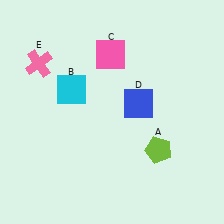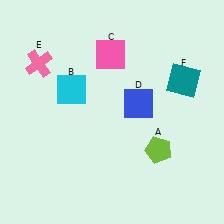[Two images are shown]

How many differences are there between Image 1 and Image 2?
There is 1 difference between the two images.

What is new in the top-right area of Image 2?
A teal square (F) was added in the top-right area of Image 2.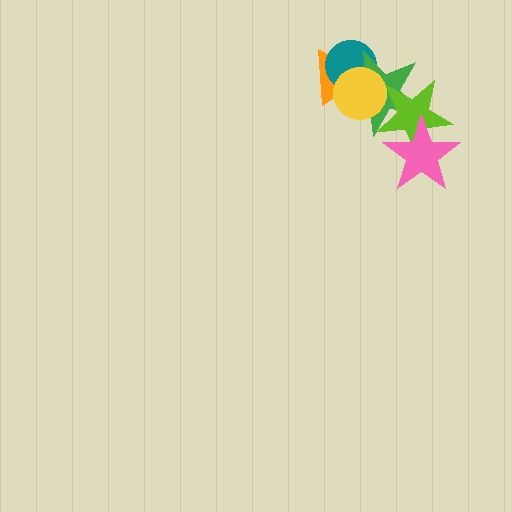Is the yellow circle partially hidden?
No, no other shape covers it.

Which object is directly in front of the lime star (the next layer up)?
The yellow circle is directly in front of the lime star.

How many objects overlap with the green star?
5 objects overlap with the green star.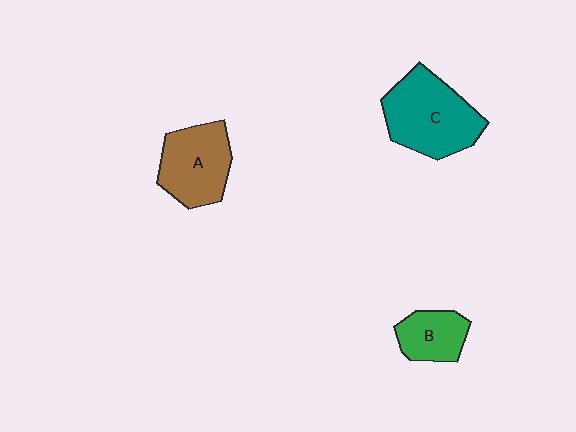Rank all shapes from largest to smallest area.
From largest to smallest: C (teal), A (brown), B (green).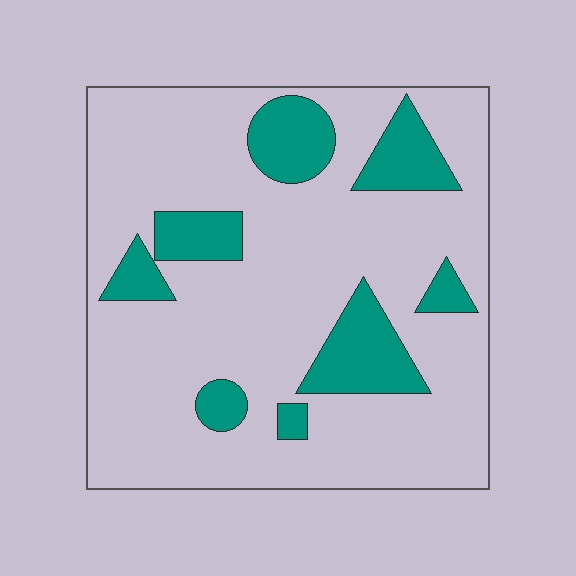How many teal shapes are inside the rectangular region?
8.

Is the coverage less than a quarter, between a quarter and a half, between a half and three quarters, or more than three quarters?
Less than a quarter.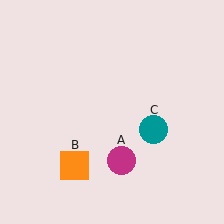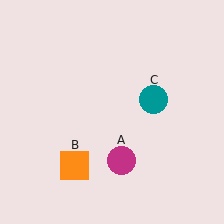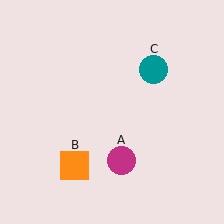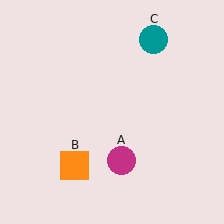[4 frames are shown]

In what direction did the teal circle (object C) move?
The teal circle (object C) moved up.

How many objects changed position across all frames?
1 object changed position: teal circle (object C).